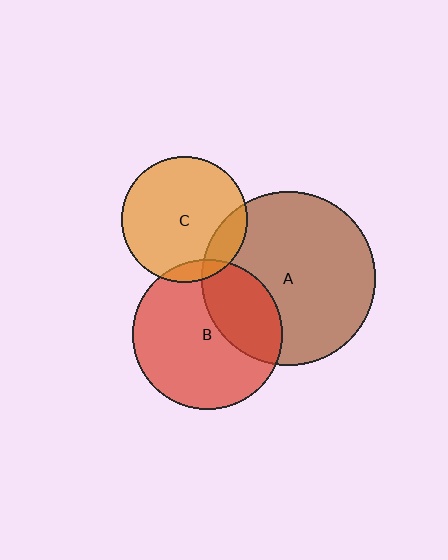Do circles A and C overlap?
Yes.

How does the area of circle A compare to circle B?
Approximately 1.3 times.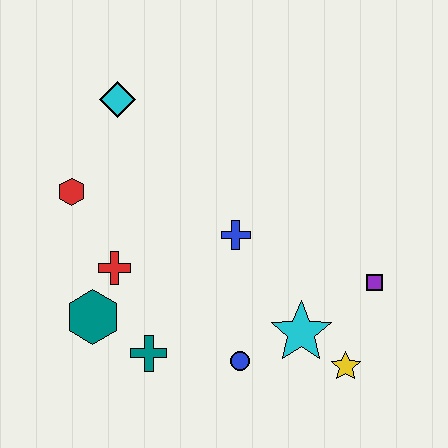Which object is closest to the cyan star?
The yellow star is closest to the cyan star.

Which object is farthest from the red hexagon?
The yellow star is farthest from the red hexagon.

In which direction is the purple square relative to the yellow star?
The purple square is above the yellow star.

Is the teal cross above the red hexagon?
No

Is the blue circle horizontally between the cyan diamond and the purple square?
Yes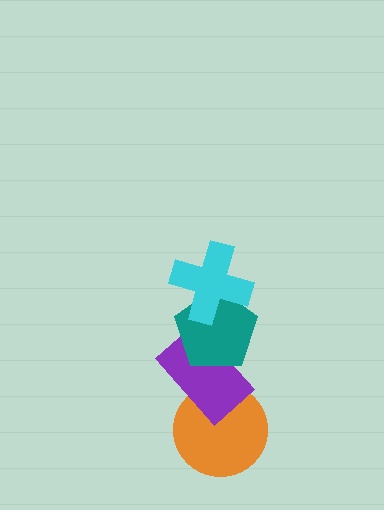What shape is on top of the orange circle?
The purple rectangle is on top of the orange circle.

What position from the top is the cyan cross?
The cyan cross is 1st from the top.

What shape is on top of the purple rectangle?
The teal pentagon is on top of the purple rectangle.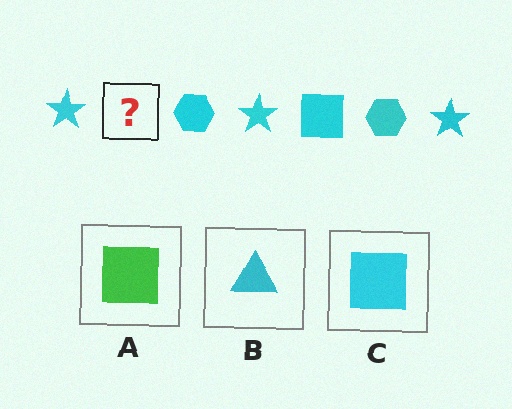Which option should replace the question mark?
Option C.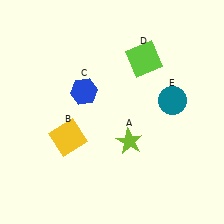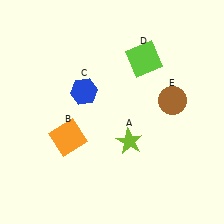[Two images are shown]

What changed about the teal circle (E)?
In Image 1, E is teal. In Image 2, it changed to brown.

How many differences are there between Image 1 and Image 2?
There are 2 differences between the two images.